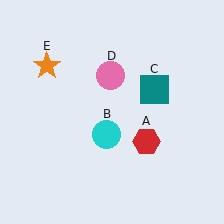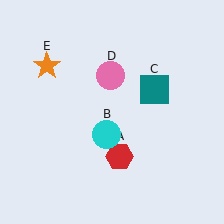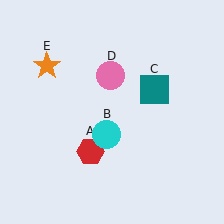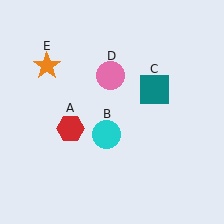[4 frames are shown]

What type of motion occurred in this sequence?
The red hexagon (object A) rotated clockwise around the center of the scene.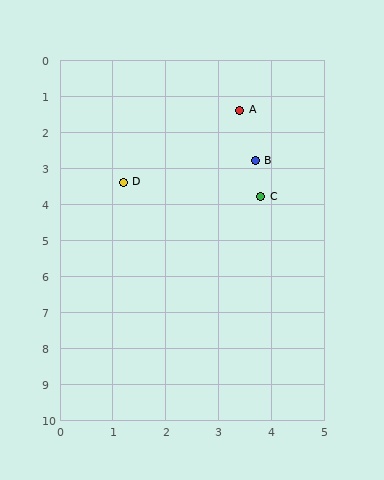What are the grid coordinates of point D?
Point D is at approximately (1.2, 3.4).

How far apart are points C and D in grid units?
Points C and D are about 2.6 grid units apart.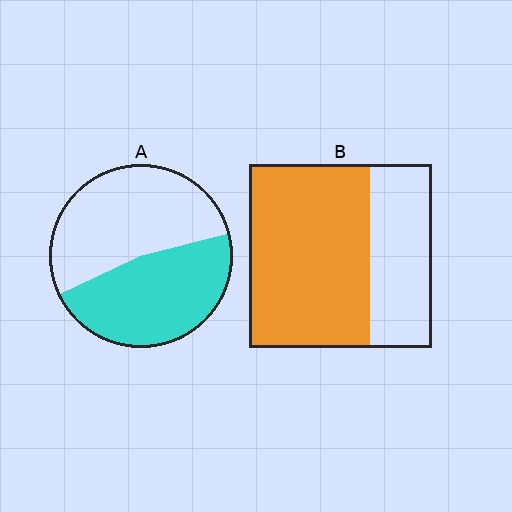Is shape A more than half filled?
Roughly half.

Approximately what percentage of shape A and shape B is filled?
A is approximately 45% and B is approximately 65%.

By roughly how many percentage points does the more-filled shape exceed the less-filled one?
By roughly 20 percentage points (B over A).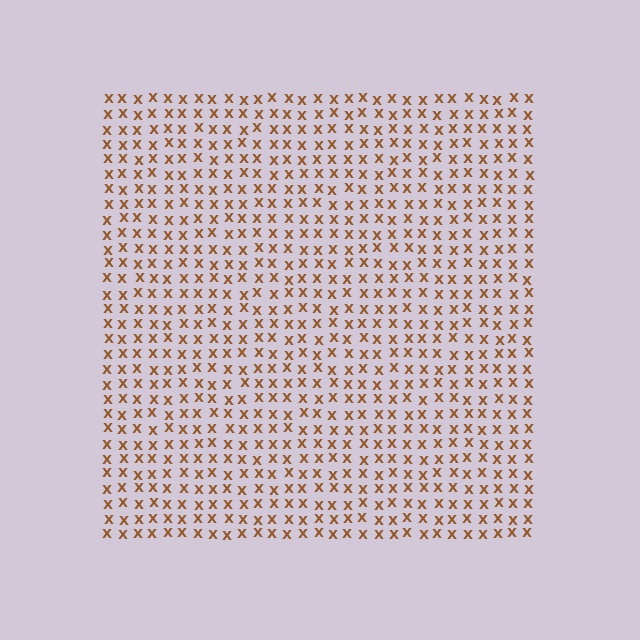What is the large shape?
The large shape is a square.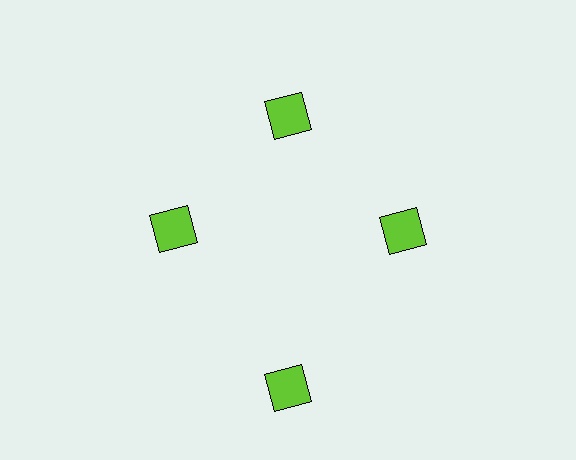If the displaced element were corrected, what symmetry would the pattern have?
It would have 4-fold rotational symmetry — the pattern would map onto itself every 90 degrees.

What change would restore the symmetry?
The symmetry would be restored by moving it inward, back onto the ring so that all 4 squares sit at equal angles and equal distance from the center.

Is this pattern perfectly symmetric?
No. The 4 lime squares are arranged in a ring, but one element near the 6 o'clock position is pushed outward from the center, breaking the 4-fold rotational symmetry.